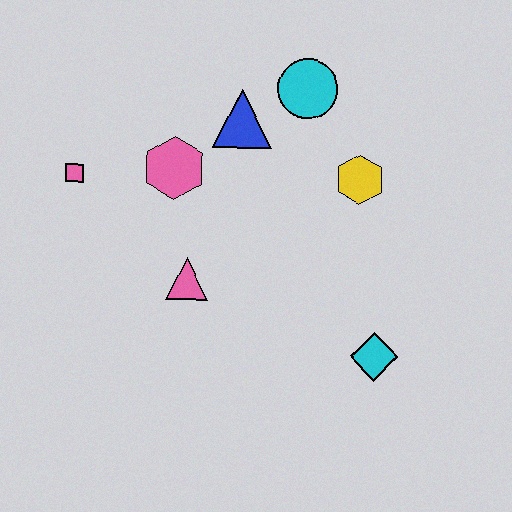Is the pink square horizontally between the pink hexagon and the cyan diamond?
No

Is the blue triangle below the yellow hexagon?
No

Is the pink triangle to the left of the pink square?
No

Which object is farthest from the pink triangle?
The cyan circle is farthest from the pink triangle.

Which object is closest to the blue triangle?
The cyan circle is closest to the blue triangle.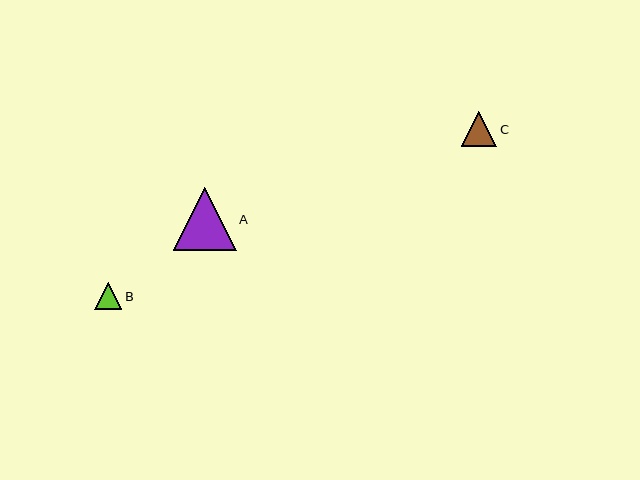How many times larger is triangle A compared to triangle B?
Triangle A is approximately 2.3 times the size of triangle B.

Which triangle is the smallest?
Triangle B is the smallest with a size of approximately 27 pixels.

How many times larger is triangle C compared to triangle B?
Triangle C is approximately 1.3 times the size of triangle B.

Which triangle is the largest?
Triangle A is the largest with a size of approximately 63 pixels.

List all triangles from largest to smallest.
From largest to smallest: A, C, B.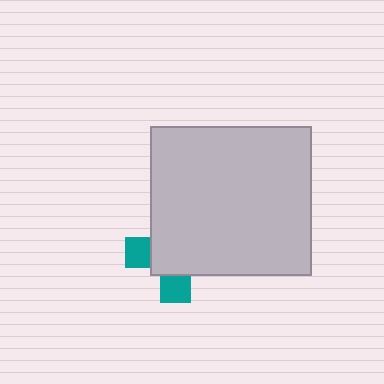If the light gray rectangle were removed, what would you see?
You would see the complete teal cross.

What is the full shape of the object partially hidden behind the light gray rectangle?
The partially hidden object is a teal cross.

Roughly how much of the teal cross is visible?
A small part of it is visible (roughly 30%).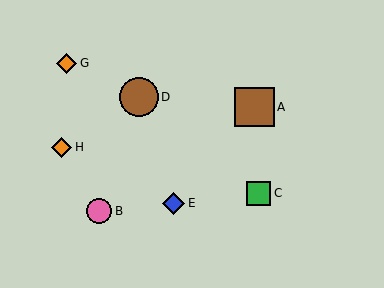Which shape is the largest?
The brown square (labeled A) is the largest.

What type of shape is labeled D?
Shape D is a brown circle.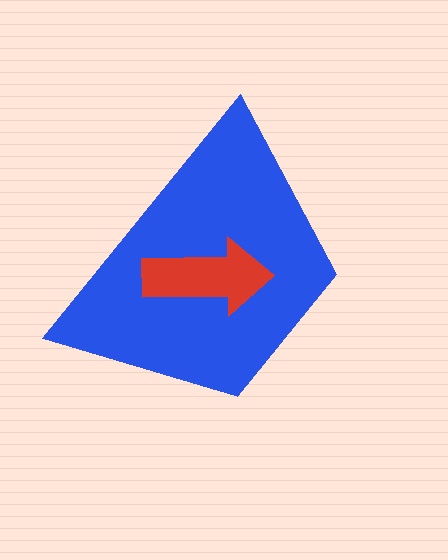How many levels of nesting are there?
2.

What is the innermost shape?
The red arrow.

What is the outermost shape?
The blue trapezoid.